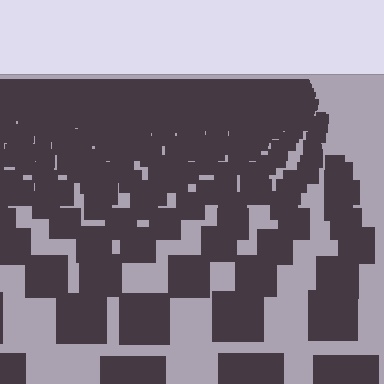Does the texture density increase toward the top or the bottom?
Density increases toward the top.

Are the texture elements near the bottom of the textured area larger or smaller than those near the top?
Larger. Near the bottom, elements are closer to the viewer and appear at a bigger on-screen size.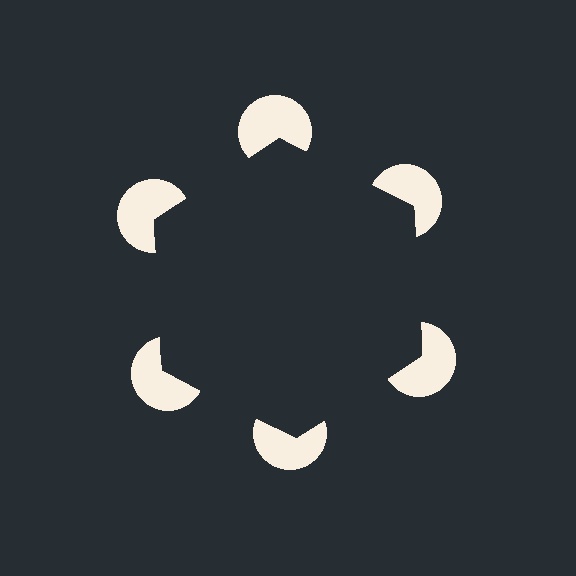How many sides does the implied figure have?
6 sides.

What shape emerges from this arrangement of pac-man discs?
An illusory hexagon — its edges are inferred from the aligned wedge cuts in the pac-man discs, not physically drawn.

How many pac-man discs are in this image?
There are 6 — one at each vertex of the illusory hexagon.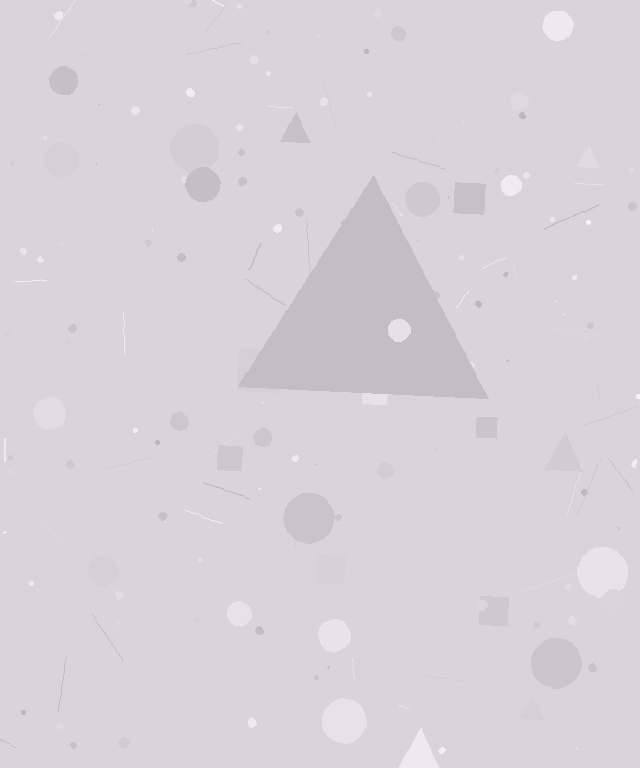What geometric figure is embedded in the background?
A triangle is embedded in the background.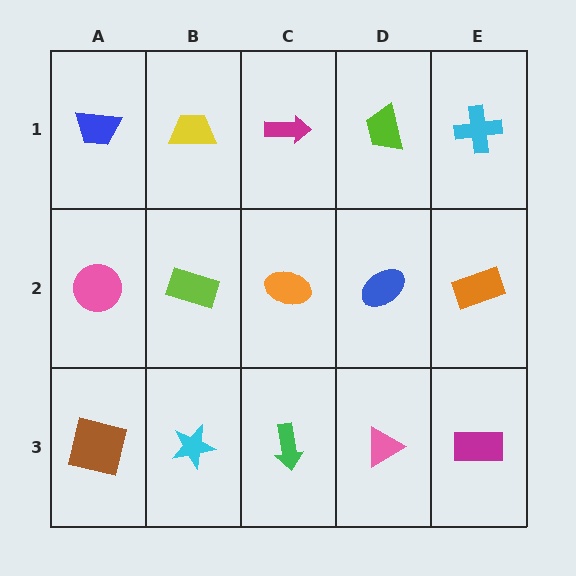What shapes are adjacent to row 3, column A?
A pink circle (row 2, column A), a cyan star (row 3, column B).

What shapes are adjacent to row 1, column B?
A lime rectangle (row 2, column B), a blue trapezoid (row 1, column A), a magenta arrow (row 1, column C).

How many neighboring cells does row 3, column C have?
3.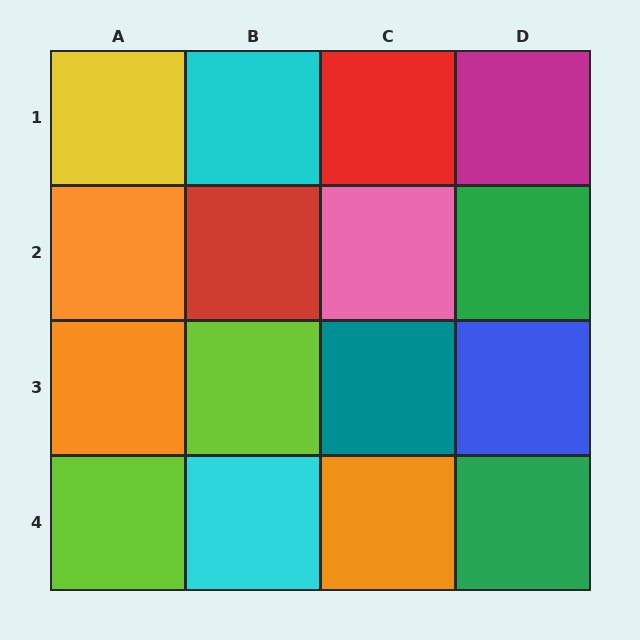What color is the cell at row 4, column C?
Orange.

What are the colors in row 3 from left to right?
Orange, lime, teal, blue.